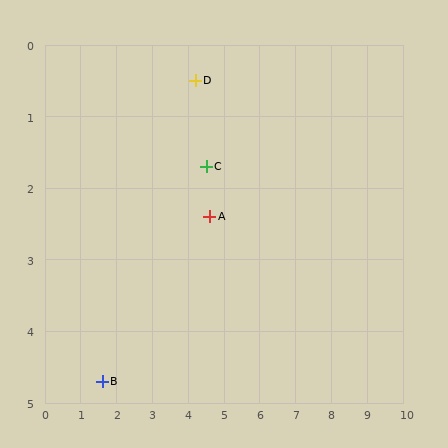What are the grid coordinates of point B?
Point B is at approximately (1.6, 4.7).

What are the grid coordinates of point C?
Point C is at approximately (4.5, 1.7).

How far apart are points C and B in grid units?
Points C and B are about 4.2 grid units apart.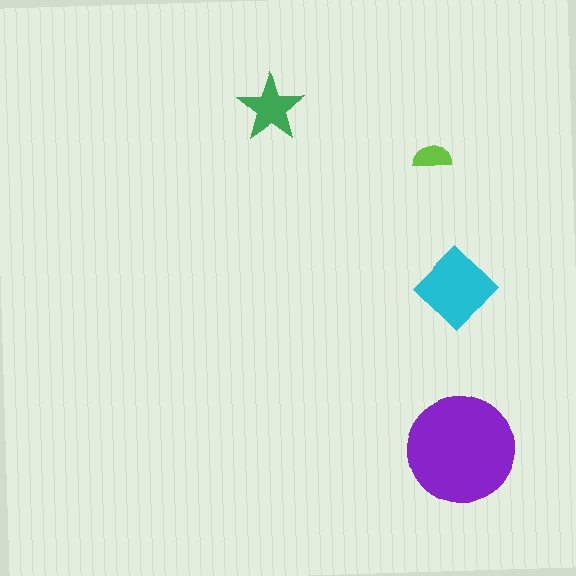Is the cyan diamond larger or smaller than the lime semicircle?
Larger.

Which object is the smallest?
The lime semicircle.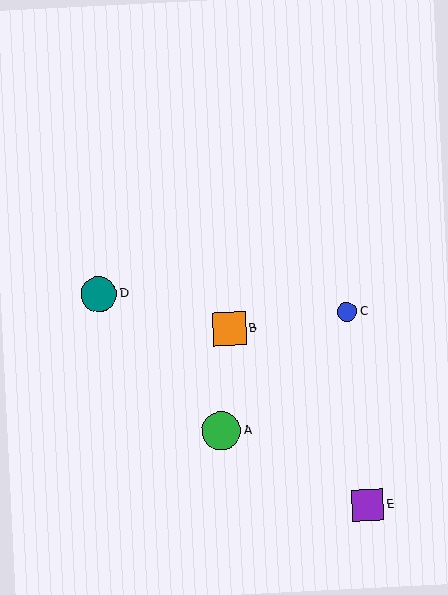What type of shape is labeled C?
Shape C is a blue circle.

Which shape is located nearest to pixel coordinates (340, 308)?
The blue circle (labeled C) at (347, 312) is nearest to that location.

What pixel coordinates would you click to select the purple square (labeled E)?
Click at (368, 505) to select the purple square E.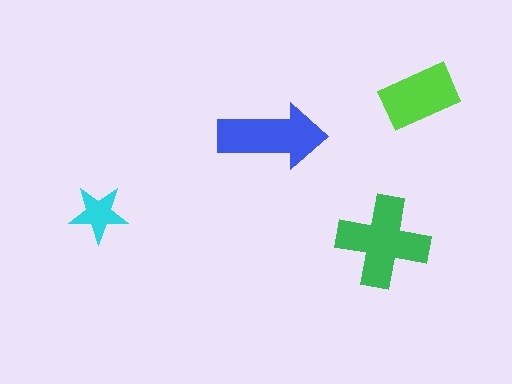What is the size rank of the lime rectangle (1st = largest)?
3rd.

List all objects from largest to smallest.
The green cross, the blue arrow, the lime rectangle, the cyan star.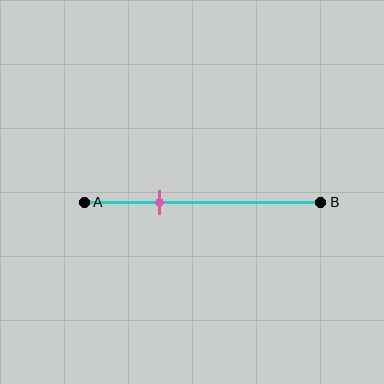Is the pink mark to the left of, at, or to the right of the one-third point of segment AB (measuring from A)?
The pink mark is approximately at the one-third point of segment AB.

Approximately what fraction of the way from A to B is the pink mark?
The pink mark is approximately 30% of the way from A to B.